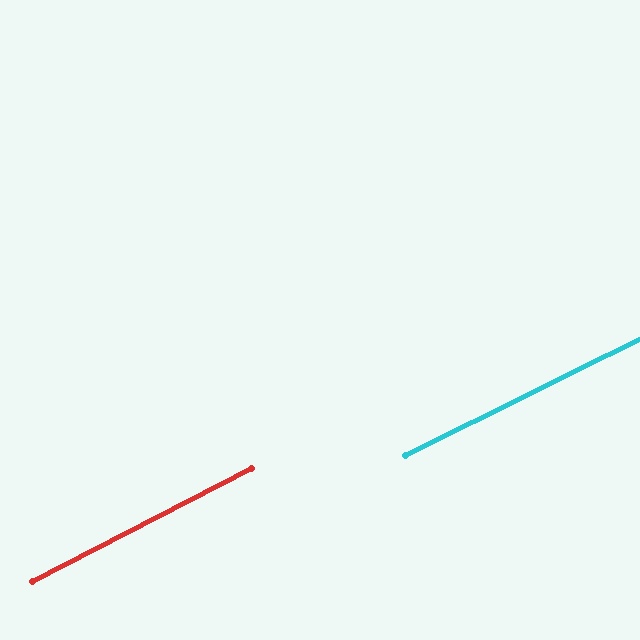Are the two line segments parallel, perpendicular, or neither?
Parallel — their directions differ by only 1.0°.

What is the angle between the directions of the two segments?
Approximately 1 degree.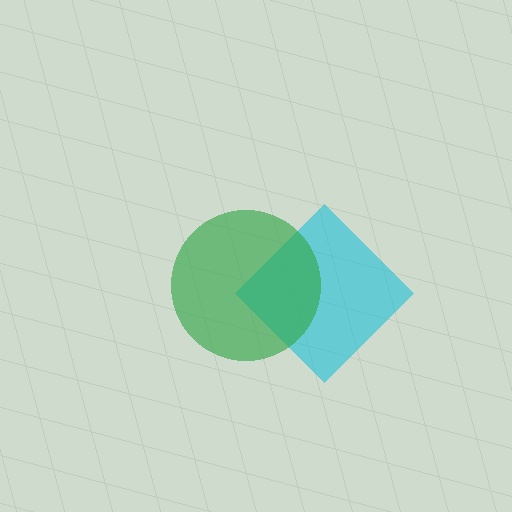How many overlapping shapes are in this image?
There are 2 overlapping shapes in the image.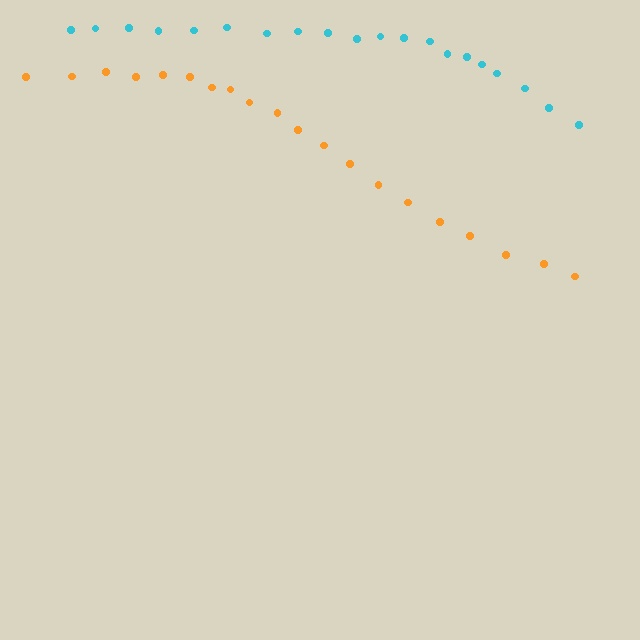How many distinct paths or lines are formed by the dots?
There are 2 distinct paths.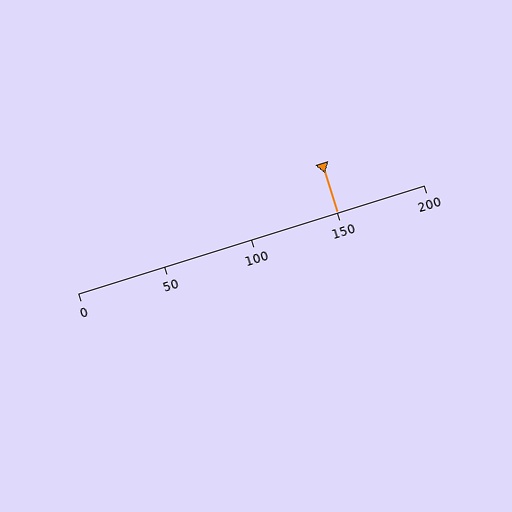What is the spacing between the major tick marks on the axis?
The major ticks are spaced 50 apart.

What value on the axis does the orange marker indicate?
The marker indicates approximately 150.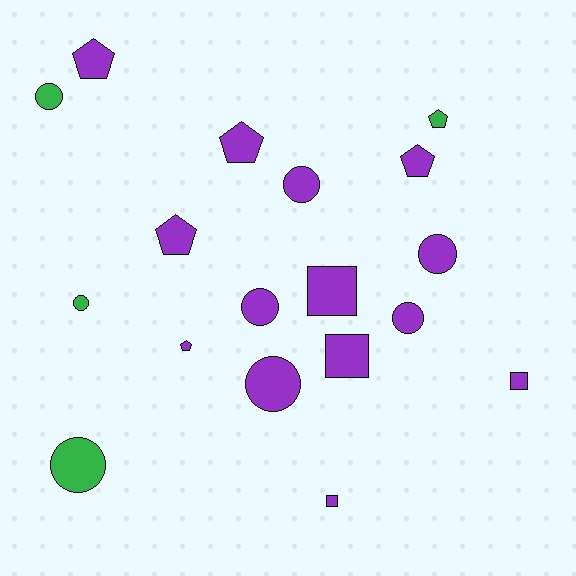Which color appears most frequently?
Purple, with 14 objects.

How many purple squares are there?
There are 4 purple squares.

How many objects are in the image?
There are 18 objects.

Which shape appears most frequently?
Circle, with 8 objects.